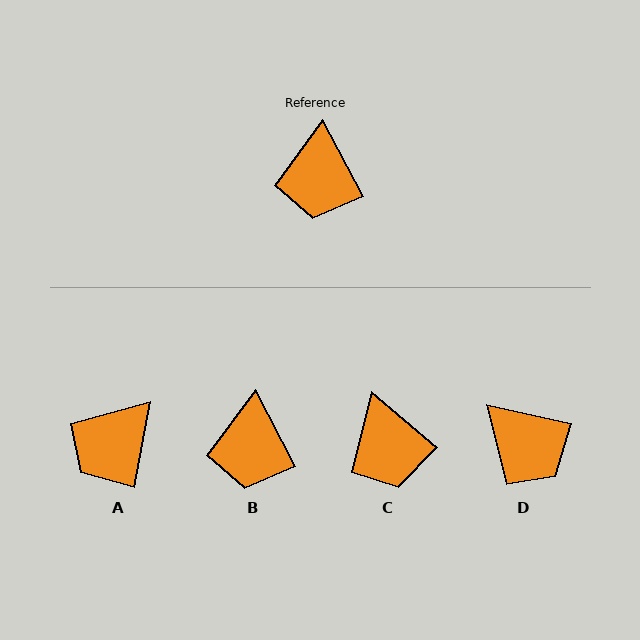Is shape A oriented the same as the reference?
No, it is off by about 38 degrees.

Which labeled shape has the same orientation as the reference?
B.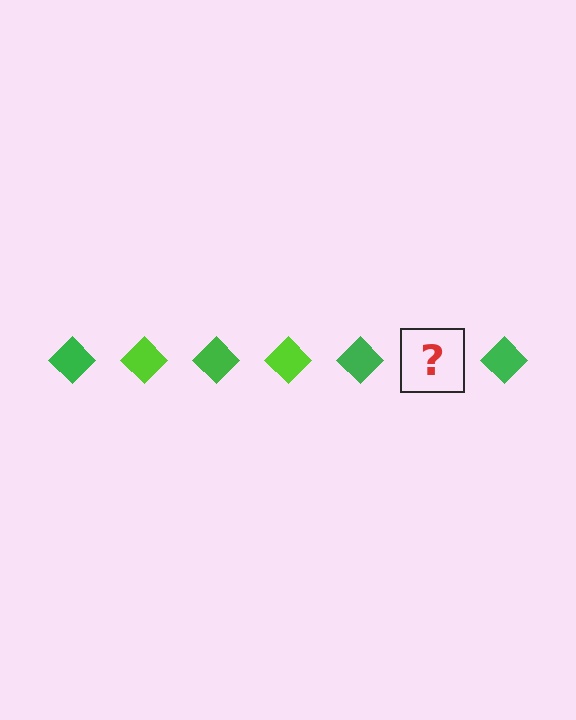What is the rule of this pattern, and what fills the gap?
The rule is that the pattern cycles through green, lime diamonds. The gap should be filled with a lime diamond.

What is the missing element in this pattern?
The missing element is a lime diamond.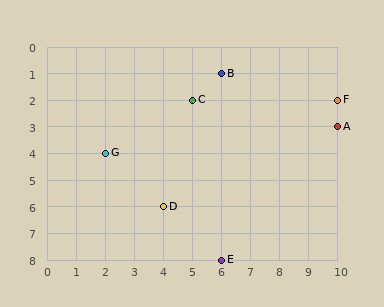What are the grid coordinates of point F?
Point F is at grid coordinates (10, 2).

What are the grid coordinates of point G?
Point G is at grid coordinates (2, 4).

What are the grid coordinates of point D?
Point D is at grid coordinates (4, 6).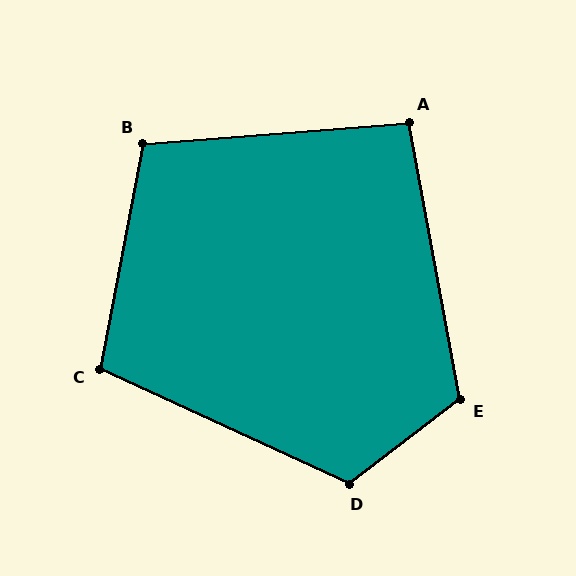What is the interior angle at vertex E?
Approximately 117 degrees (obtuse).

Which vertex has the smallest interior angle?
A, at approximately 96 degrees.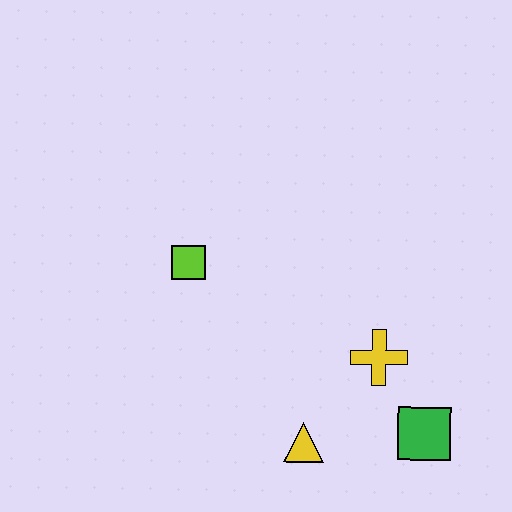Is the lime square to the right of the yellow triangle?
No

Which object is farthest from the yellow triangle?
The lime square is farthest from the yellow triangle.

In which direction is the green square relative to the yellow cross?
The green square is below the yellow cross.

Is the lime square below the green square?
No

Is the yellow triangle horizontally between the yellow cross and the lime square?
Yes